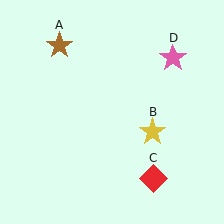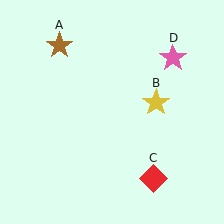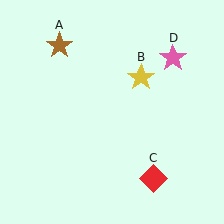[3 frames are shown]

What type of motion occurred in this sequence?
The yellow star (object B) rotated counterclockwise around the center of the scene.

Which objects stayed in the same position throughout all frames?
Brown star (object A) and red diamond (object C) and pink star (object D) remained stationary.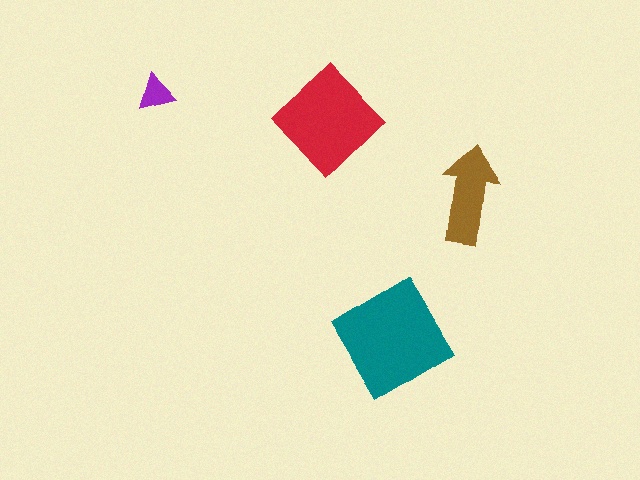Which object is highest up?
The purple triangle is topmost.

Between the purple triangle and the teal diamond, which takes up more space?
The teal diamond.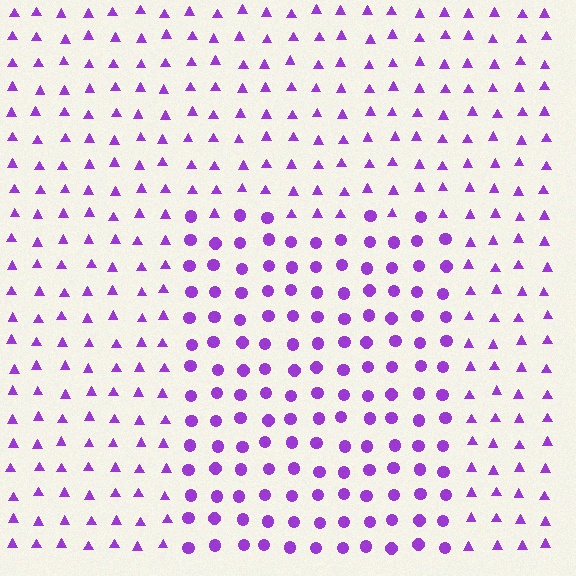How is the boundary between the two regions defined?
The boundary is defined by a change in element shape: circles inside vs. triangles outside. All elements share the same color and spacing.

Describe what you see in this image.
The image is filled with small purple elements arranged in a uniform grid. A rectangle-shaped region contains circles, while the surrounding area contains triangles. The boundary is defined purely by the change in element shape.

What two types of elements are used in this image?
The image uses circles inside the rectangle region and triangles outside it.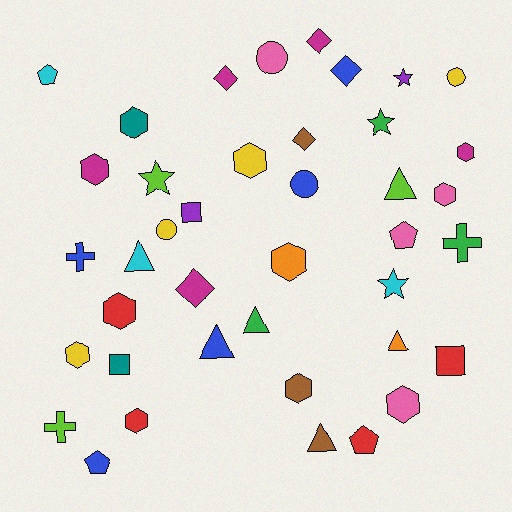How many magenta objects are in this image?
There are 5 magenta objects.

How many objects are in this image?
There are 40 objects.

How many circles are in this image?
There are 4 circles.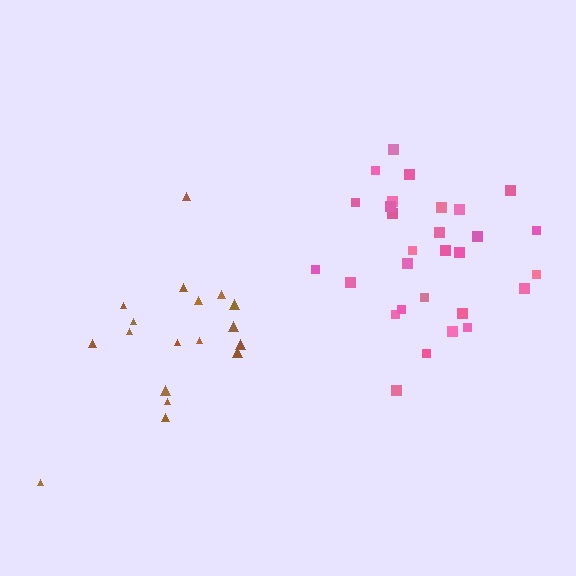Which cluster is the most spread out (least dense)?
Brown.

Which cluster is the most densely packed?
Pink.